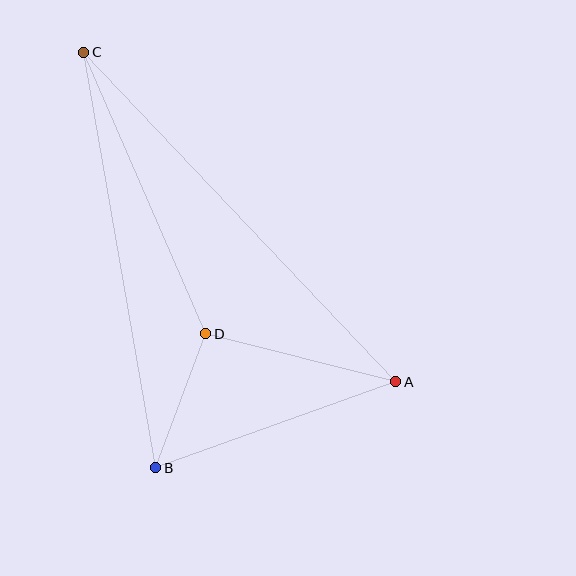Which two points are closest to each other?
Points B and D are closest to each other.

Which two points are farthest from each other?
Points A and C are farthest from each other.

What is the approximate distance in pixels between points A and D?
The distance between A and D is approximately 196 pixels.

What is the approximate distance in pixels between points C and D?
The distance between C and D is approximately 307 pixels.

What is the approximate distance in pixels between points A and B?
The distance between A and B is approximately 255 pixels.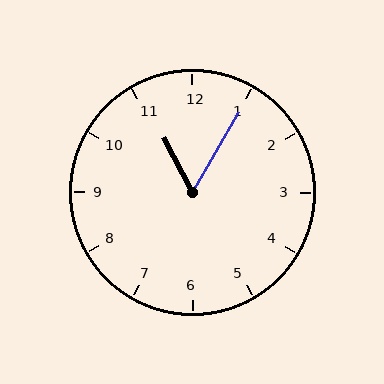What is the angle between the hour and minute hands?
Approximately 58 degrees.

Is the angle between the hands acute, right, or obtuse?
It is acute.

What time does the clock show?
11:05.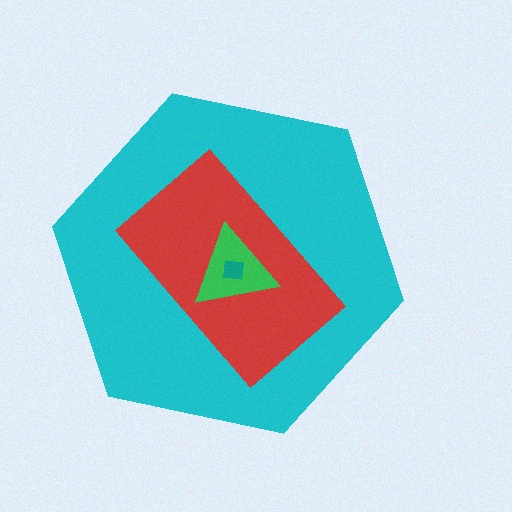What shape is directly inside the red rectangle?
The green triangle.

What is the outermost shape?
The cyan hexagon.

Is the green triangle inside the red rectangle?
Yes.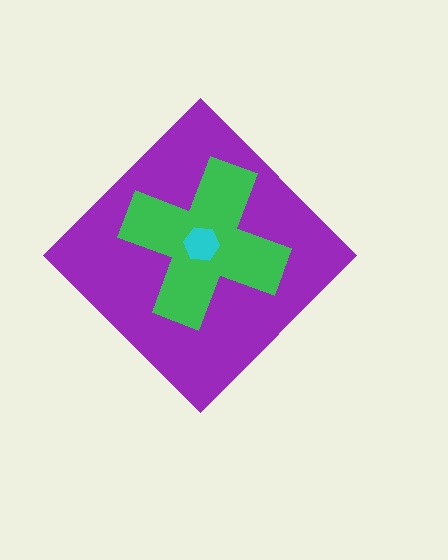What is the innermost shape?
The cyan hexagon.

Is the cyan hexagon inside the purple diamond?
Yes.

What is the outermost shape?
The purple diamond.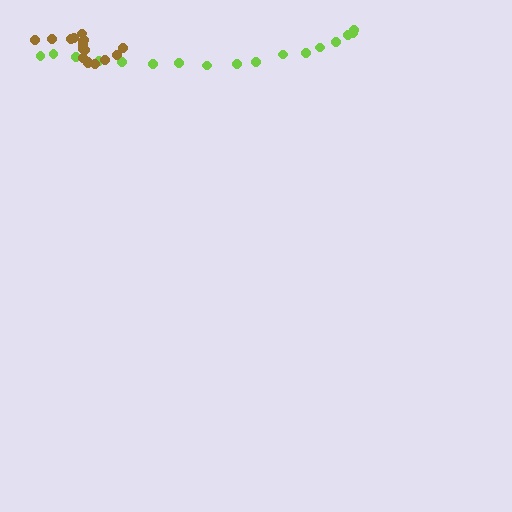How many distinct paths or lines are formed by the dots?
There are 2 distinct paths.